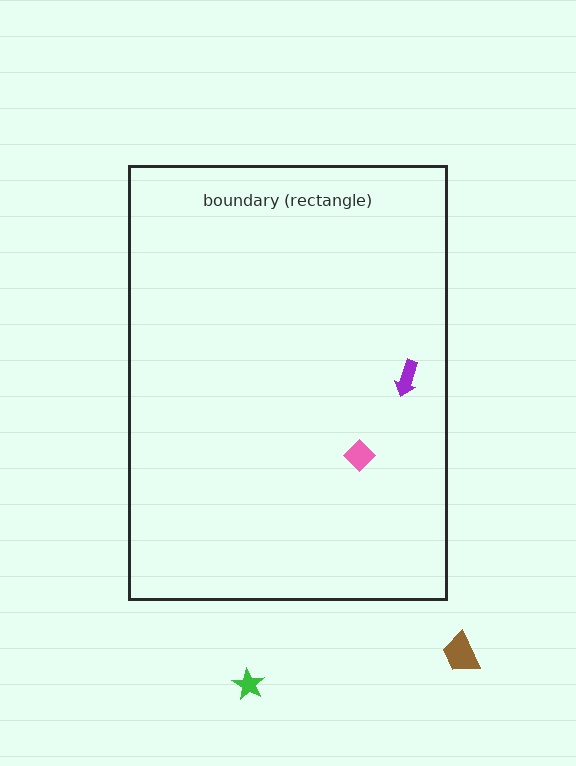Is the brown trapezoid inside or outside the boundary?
Outside.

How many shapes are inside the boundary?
2 inside, 2 outside.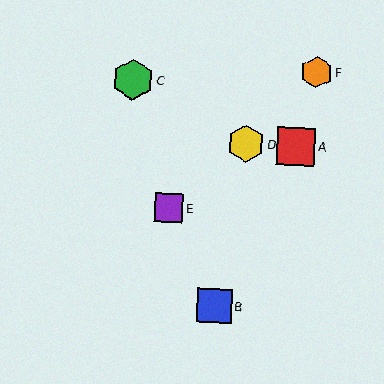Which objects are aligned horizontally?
Objects A, D are aligned horizontally.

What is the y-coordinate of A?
Object A is at y≈146.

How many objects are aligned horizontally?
2 objects (A, D) are aligned horizontally.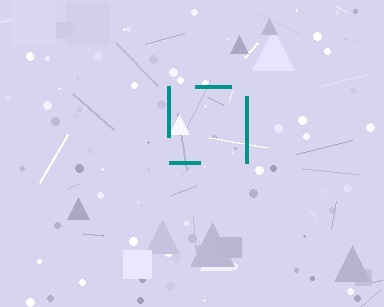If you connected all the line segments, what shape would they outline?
They would outline a square.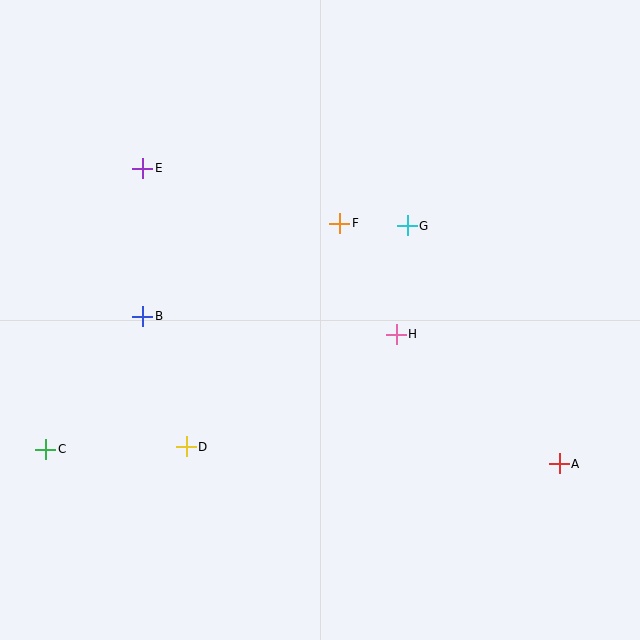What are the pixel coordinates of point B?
Point B is at (143, 316).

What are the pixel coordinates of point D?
Point D is at (186, 447).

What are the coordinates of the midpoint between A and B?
The midpoint between A and B is at (351, 390).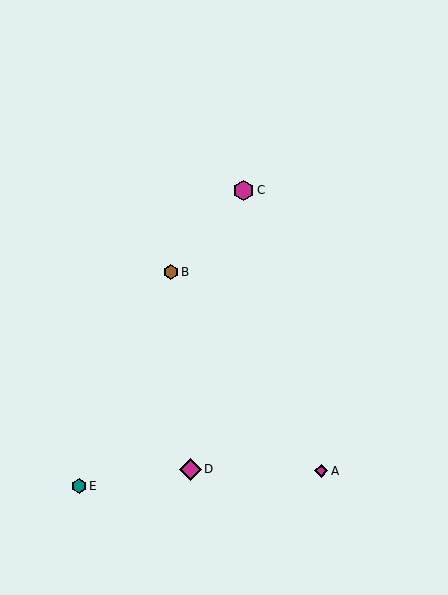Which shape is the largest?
The magenta diamond (labeled D) is the largest.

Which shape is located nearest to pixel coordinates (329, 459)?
The magenta diamond (labeled A) at (321, 471) is nearest to that location.